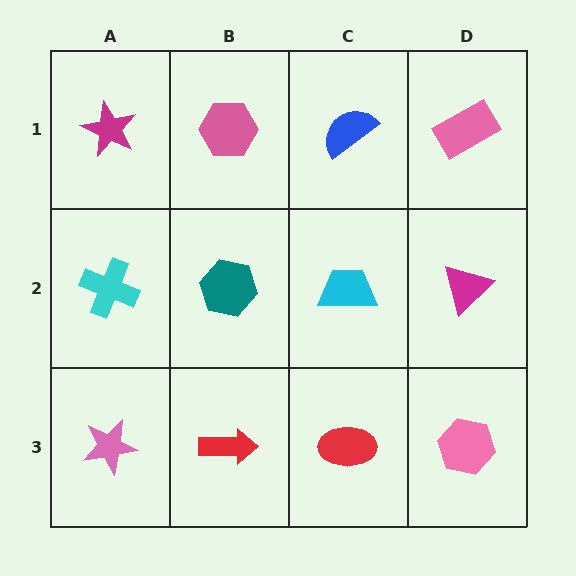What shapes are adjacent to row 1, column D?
A magenta triangle (row 2, column D), a blue semicircle (row 1, column C).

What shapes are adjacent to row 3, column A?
A cyan cross (row 2, column A), a red arrow (row 3, column B).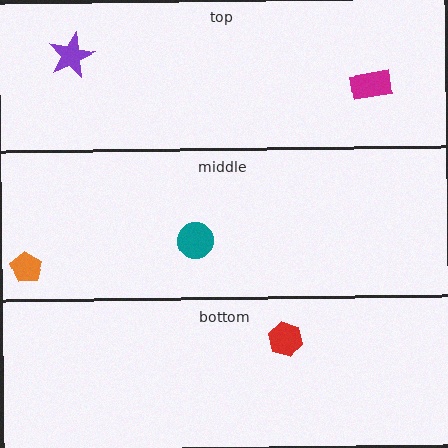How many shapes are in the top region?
2.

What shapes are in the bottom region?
The red hexagon.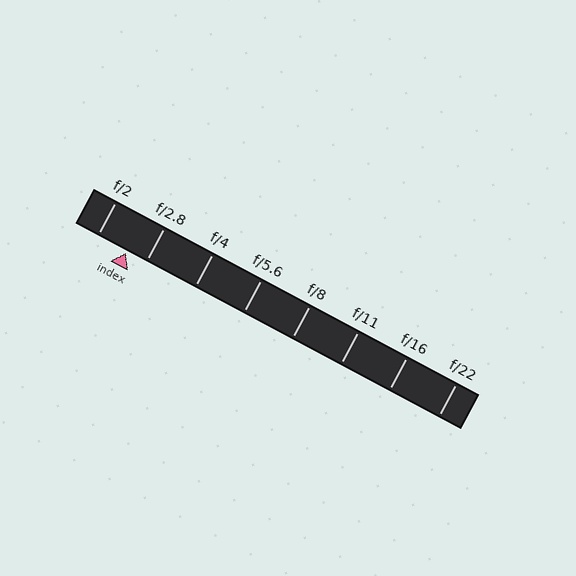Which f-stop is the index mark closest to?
The index mark is closest to f/2.8.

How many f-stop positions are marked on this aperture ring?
There are 8 f-stop positions marked.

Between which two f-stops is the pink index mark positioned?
The index mark is between f/2 and f/2.8.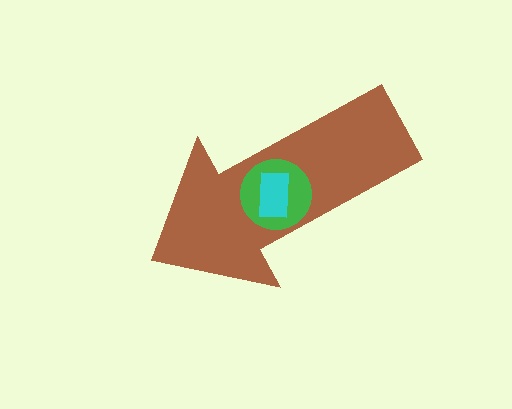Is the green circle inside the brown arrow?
Yes.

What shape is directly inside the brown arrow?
The green circle.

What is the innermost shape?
The cyan rectangle.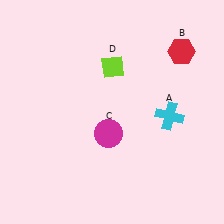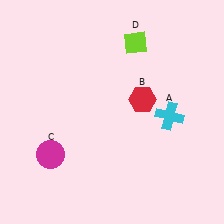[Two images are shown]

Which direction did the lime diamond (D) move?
The lime diamond (D) moved up.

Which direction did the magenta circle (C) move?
The magenta circle (C) moved left.